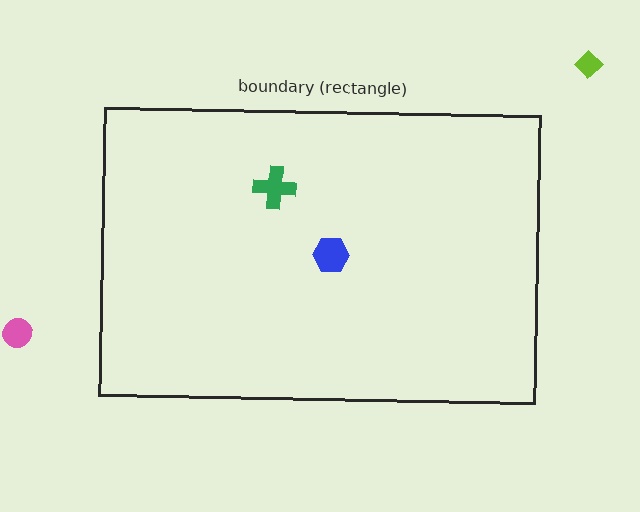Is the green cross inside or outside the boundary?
Inside.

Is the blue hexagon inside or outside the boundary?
Inside.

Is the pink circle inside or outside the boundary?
Outside.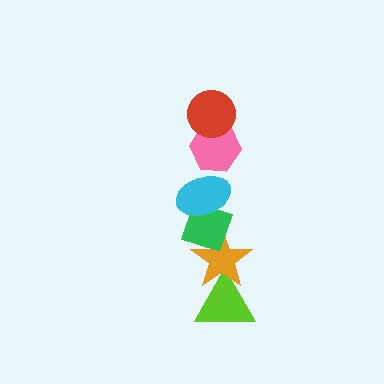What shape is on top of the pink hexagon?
The red circle is on top of the pink hexagon.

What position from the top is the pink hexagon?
The pink hexagon is 2nd from the top.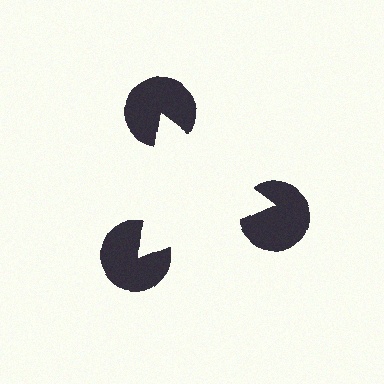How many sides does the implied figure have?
3 sides.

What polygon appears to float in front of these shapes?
An illusory triangle — its edges are inferred from the aligned wedge cuts in the pac-man discs, not physically drawn.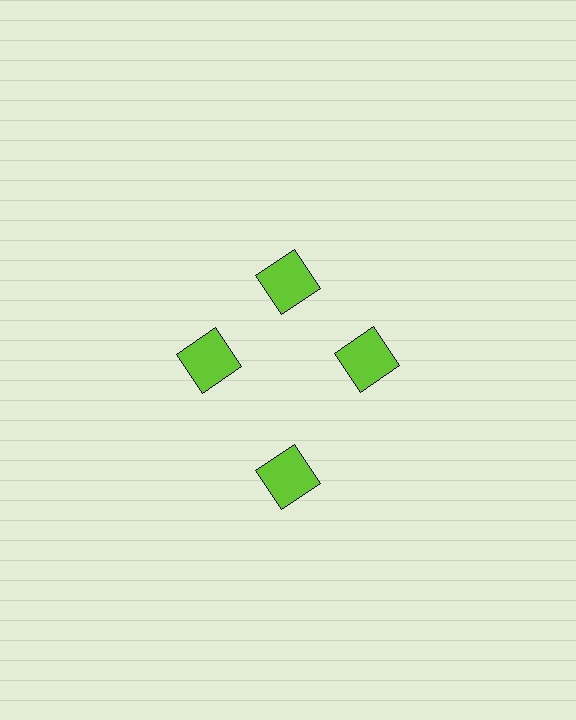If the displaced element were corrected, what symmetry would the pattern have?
It would have 4-fold rotational symmetry — the pattern would map onto itself every 90 degrees.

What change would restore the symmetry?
The symmetry would be restored by moving it inward, back onto the ring so that all 4 squares sit at equal angles and equal distance from the center.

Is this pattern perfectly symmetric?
No. The 4 lime squares are arranged in a ring, but one element near the 6 o'clock position is pushed outward from the center, breaking the 4-fold rotational symmetry.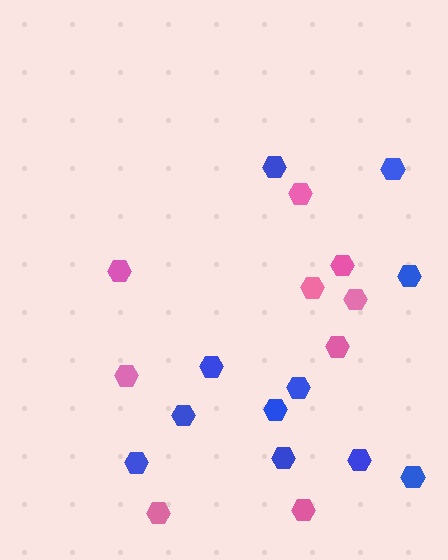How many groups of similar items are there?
There are 2 groups: one group of blue hexagons (11) and one group of pink hexagons (9).